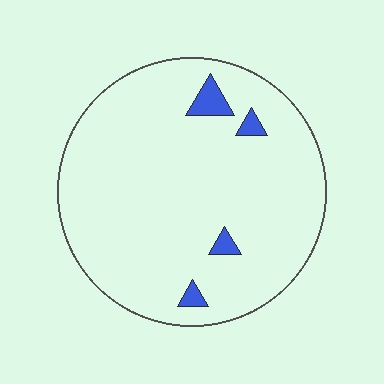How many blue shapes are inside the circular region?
4.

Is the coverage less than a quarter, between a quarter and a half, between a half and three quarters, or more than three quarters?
Less than a quarter.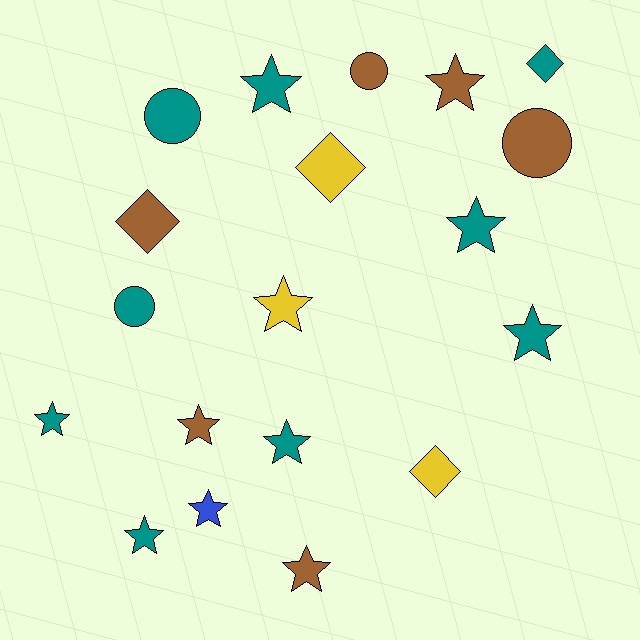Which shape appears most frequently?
Star, with 11 objects.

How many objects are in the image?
There are 19 objects.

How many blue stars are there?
There is 1 blue star.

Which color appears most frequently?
Teal, with 9 objects.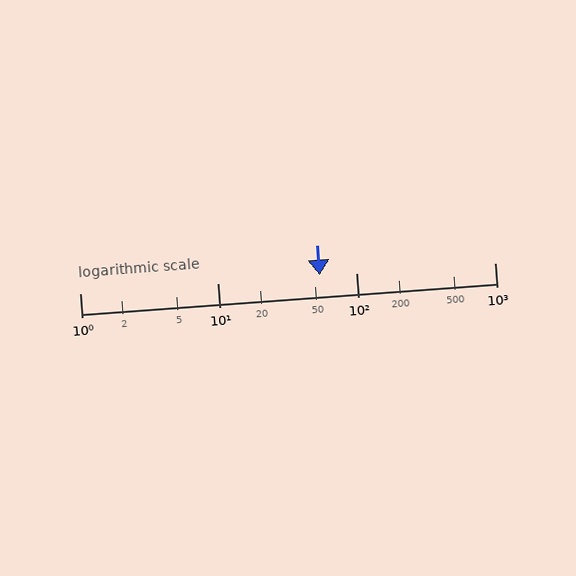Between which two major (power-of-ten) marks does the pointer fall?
The pointer is between 10 and 100.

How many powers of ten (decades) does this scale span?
The scale spans 3 decades, from 1 to 1000.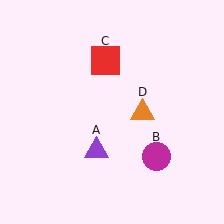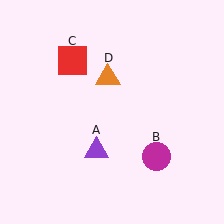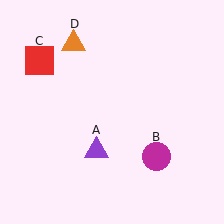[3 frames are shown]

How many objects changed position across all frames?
2 objects changed position: red square (object C), orange triangle (object D).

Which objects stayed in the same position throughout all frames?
Purple triangle (object A) and magenta circle (object B) remained stationary.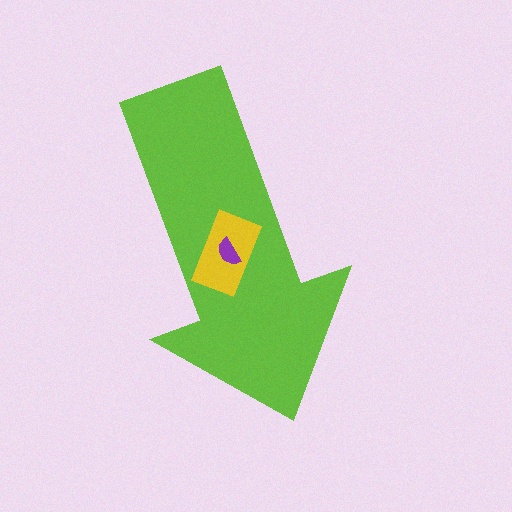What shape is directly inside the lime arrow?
The yellow rectangle.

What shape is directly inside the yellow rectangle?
The purple semicircle.